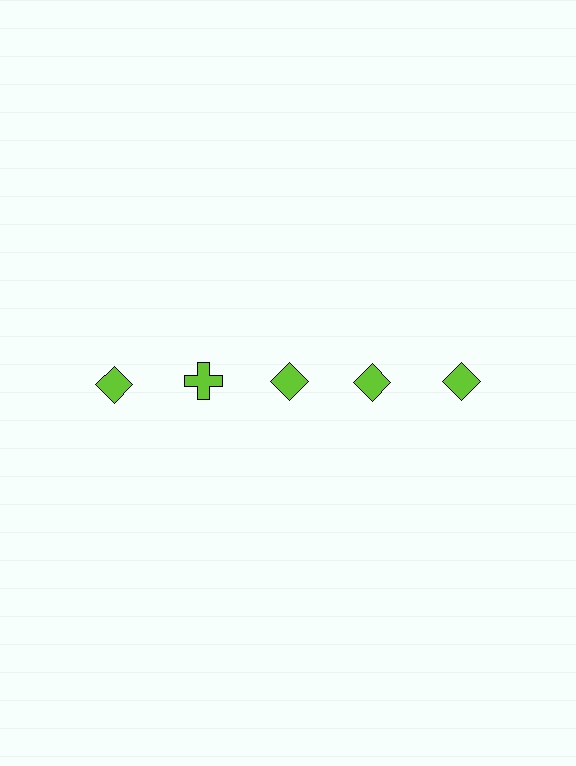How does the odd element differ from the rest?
It has a different shape: cross instead of diamond.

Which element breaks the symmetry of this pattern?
The lime cross in the top row, second from left column breaks the symmetry. All other shapes are lime diamonds.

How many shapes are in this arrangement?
There are 5 shapes arranged in a grid pattern.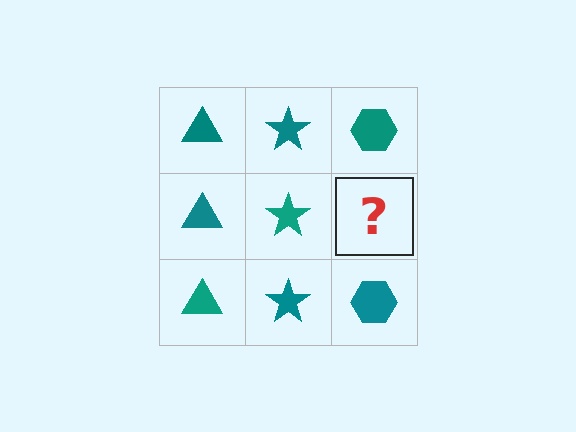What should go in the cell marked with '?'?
The missing cell should contain a teal hexagon.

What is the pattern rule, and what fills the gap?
The rule is that each column has a consistent shape. The gap should be filled with a teal hexagon.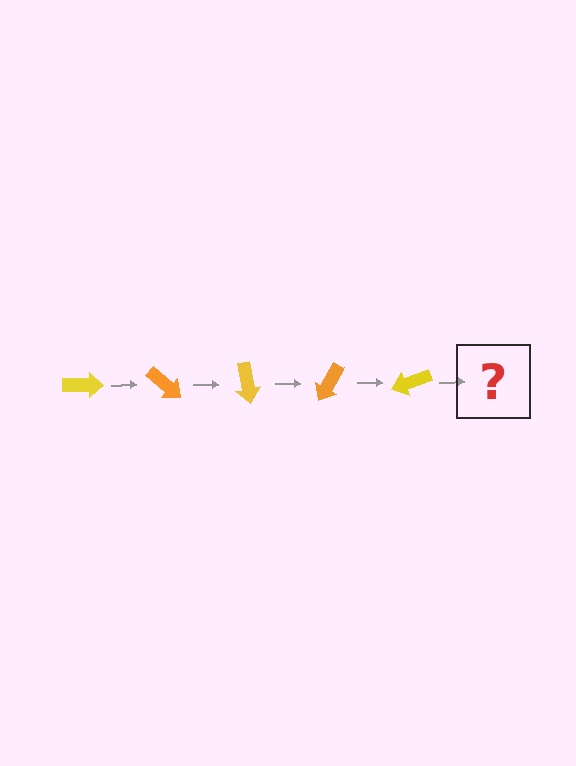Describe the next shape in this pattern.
It should be an orange arrow, rotated 200 degrees from the start.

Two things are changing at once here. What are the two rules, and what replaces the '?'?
The two rules are that it rotates 40 degrees each step and the color cycles through yellow and orange. The '?' should be an orange arrow, rotated 200 degrees from the start.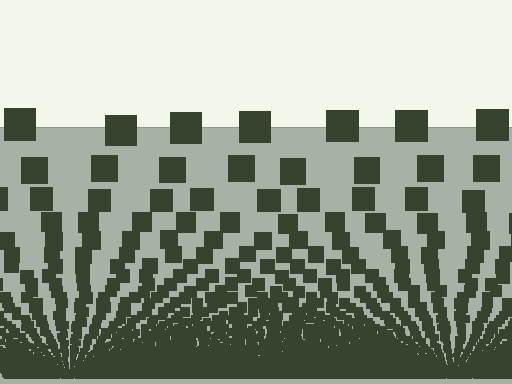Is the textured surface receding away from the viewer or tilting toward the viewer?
The surface appears to tilt toward the viewer. Texture elements get larger and sparser toward the top.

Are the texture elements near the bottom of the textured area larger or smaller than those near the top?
Smaller. The gradient is inverted — elements near the bottom are smaller and denser.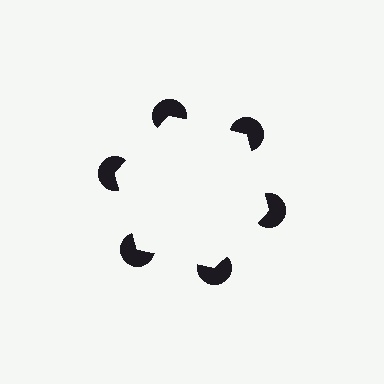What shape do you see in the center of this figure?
An illusory hexagon — its edges are inferred from the aligned wedge cuts in the pac-man discs, not physically drawn.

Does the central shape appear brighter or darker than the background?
It typically appears slightly brighter than the background, even though no actual brightness change is drawn.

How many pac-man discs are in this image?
There are 6 — one at each vertex of the illusory hexagon.